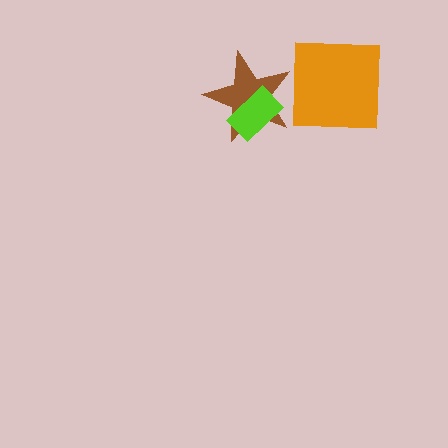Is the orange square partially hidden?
No, no other shape covers it.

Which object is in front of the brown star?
The lime rectangle is in front of the brown star.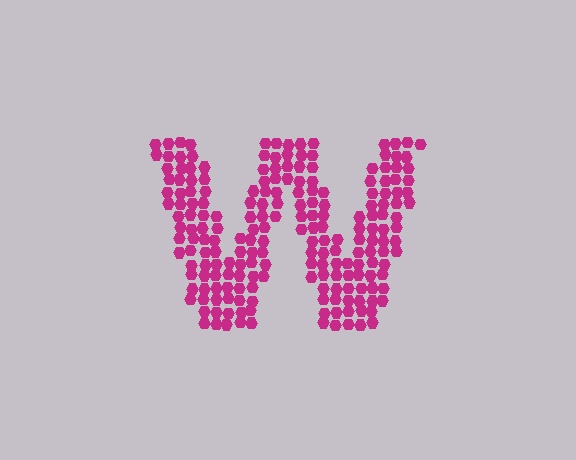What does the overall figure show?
The overall figure shows the letter W.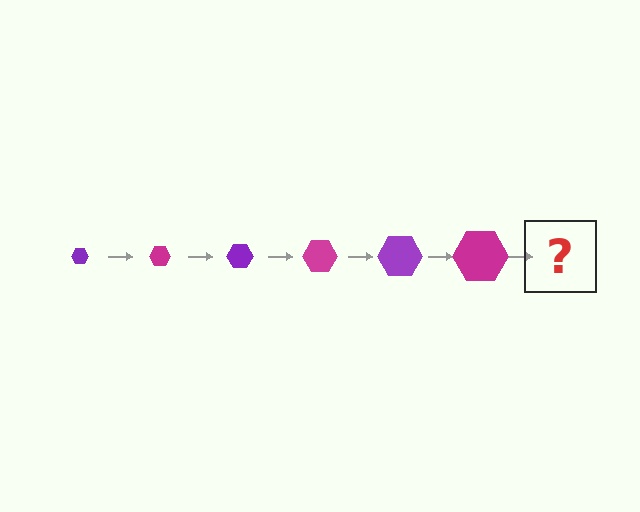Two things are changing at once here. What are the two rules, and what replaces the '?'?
The two rules are that the hexagon grows larger each step and the color cycles through purple and magenta. The '?' should be a purple hexagon, larger than the previous one.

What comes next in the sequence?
The next element should be a purple hexagon, larger than the previous one.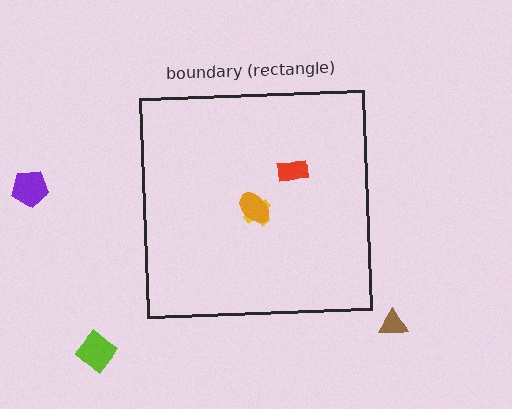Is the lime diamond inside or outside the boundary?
Outside.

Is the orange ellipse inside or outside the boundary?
Inside.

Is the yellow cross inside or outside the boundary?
Inside.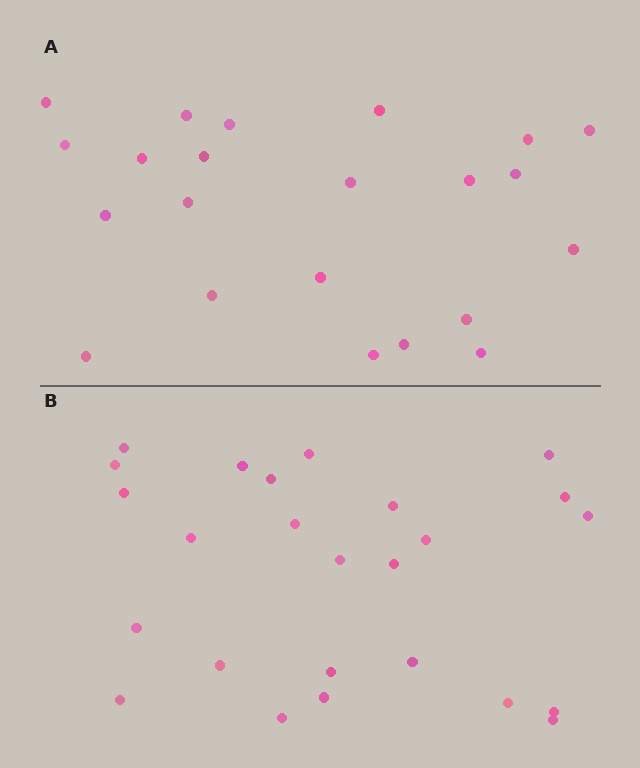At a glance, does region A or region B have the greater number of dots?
Region B (the bottom region) has more dots.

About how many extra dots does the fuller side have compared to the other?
Region B has just a few more — roughly 2 or 3 more dots than region A.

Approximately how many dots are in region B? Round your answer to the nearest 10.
About 20 dots. (The exact count is 25, which rounds to 20.)